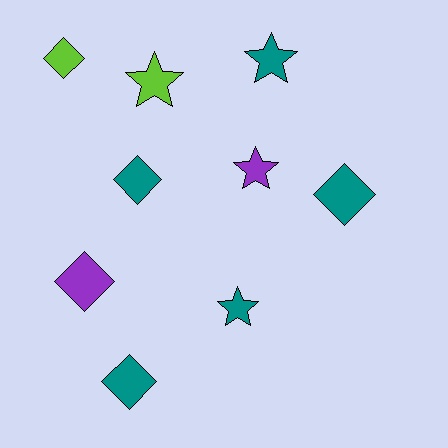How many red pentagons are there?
There are no red pentagons.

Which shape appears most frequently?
Diamond, with 5 objects.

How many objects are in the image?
There are 9 objects.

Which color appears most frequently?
Teal, with 5 objects.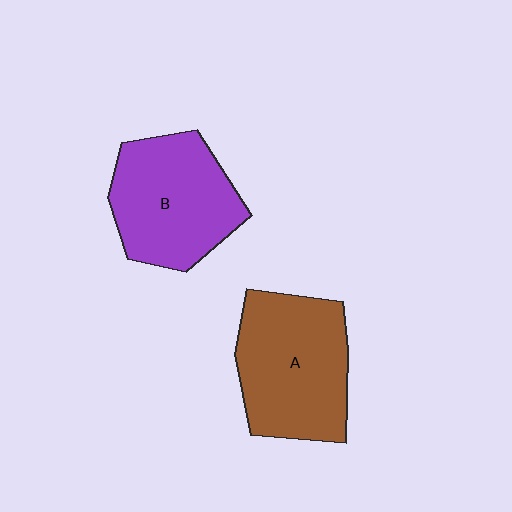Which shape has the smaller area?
Shape B (purple).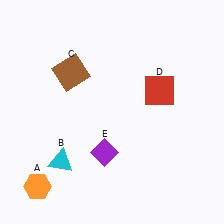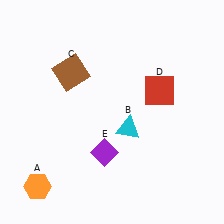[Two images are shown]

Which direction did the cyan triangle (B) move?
The cyan triangle (B) moved right.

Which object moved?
The cyan triangle (B) moved right.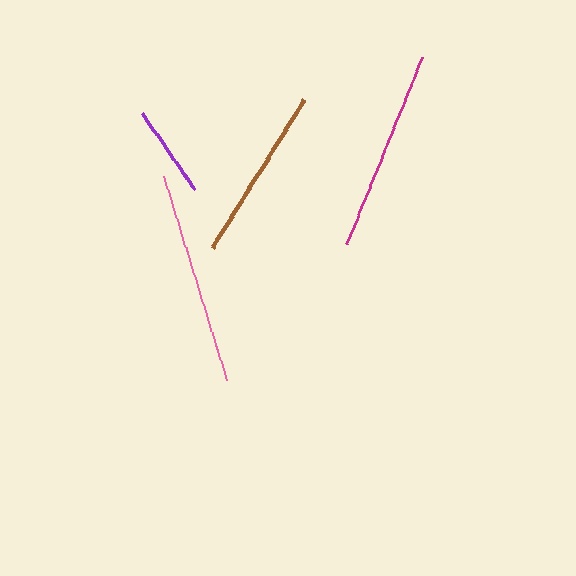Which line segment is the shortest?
The purple line is the shortest at approximately 93 pixels.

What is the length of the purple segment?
The purple segment is approximately 93 pixels long.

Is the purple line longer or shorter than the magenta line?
The magenta line is longer than the purple line.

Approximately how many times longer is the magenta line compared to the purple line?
The magenta line is approximately 2.2 times the length of the purple line.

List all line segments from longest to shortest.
From longest to shortest: pink, magenta, brown, purple.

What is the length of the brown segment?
The brown segment is approximately 175 pixels long.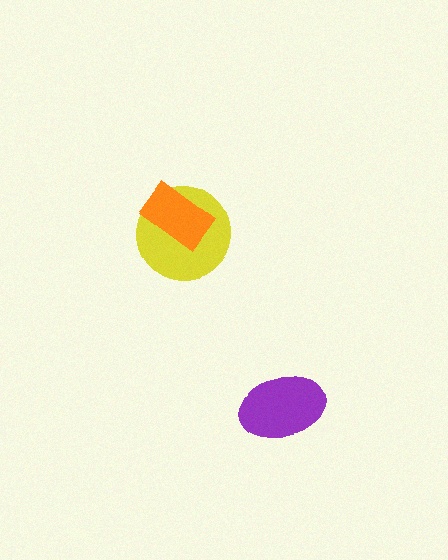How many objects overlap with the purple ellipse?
0 objects overlap with the purple ellipse.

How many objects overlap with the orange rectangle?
1 object overlaps with the orange rectangle.